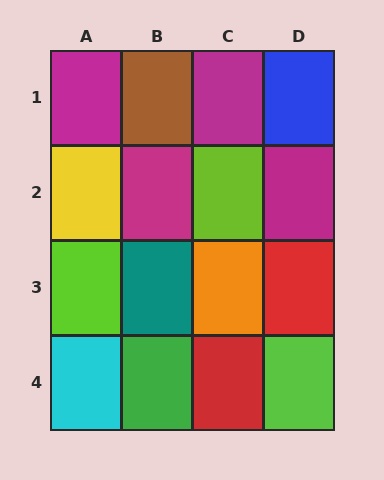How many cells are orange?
1 cell is orange.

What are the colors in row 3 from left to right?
Lime, teal, orange, red.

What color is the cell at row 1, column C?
Magenta.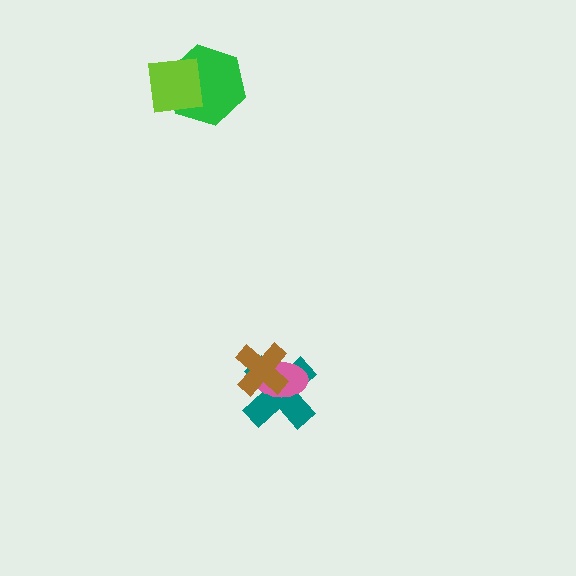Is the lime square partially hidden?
No, no other shape covers it.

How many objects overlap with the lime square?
1 object overlaps with the lime square.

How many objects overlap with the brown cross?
2 objects overlap with the brown cross.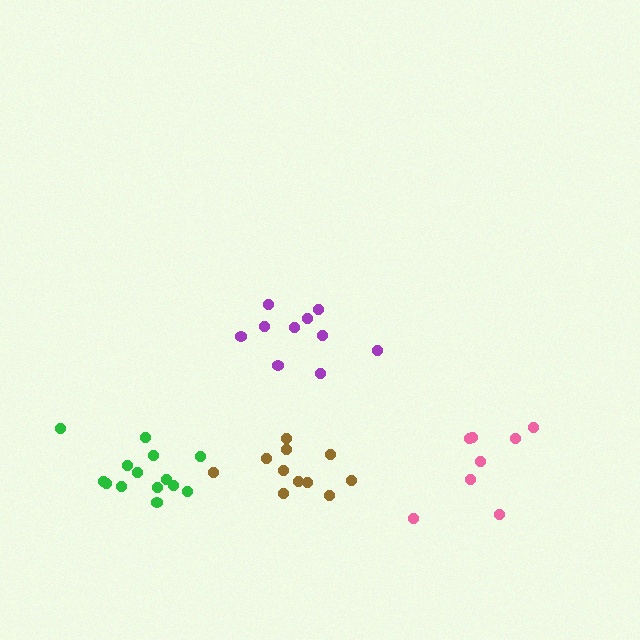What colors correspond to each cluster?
The clusters are colored: pink, purple, brown, green.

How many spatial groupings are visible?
There are 4 spatial groupings.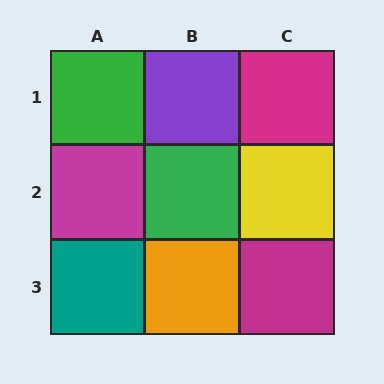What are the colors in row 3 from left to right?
Teal, orange, magenta.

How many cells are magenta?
3 cells are magenta.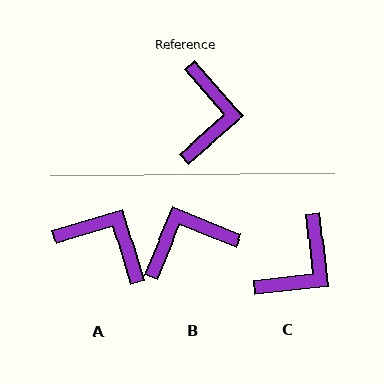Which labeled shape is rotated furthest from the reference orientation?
B, about 116 degrees away.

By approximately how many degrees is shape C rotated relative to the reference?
Approximately 35 degrees clockwise.